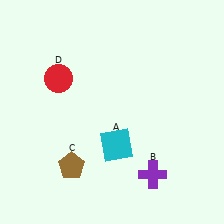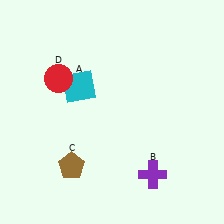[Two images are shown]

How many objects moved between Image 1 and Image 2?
1 object moved between the two images.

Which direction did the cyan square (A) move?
The cyan square (A) moved up.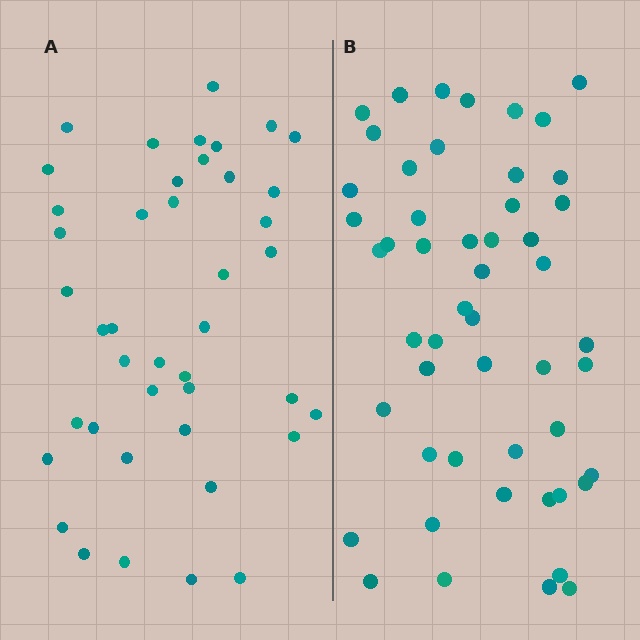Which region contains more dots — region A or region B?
Region B (the right region) has more dots.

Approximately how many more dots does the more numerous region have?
Region B has roughly 8 or so more dots than region A.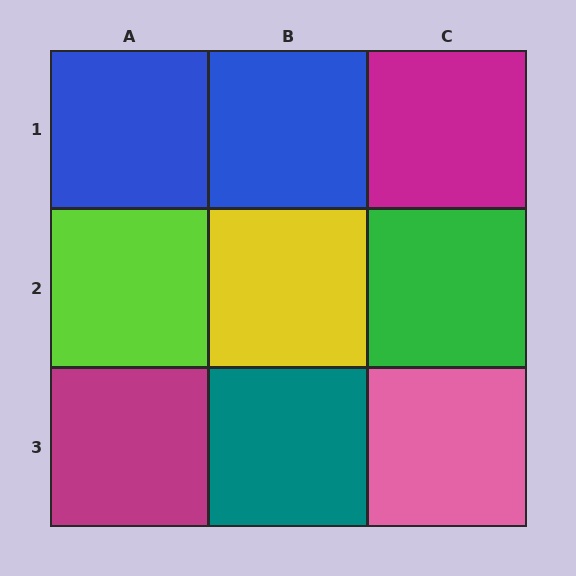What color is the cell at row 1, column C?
Magenta.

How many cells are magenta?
2 cells are magenta.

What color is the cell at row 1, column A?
Blue.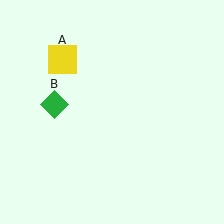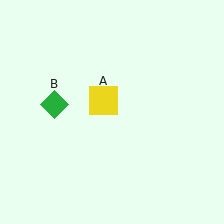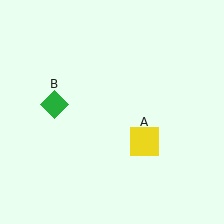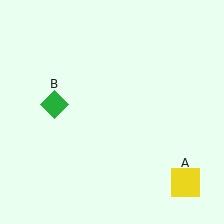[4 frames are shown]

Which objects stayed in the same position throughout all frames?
Green diamond (object B) remained stationary.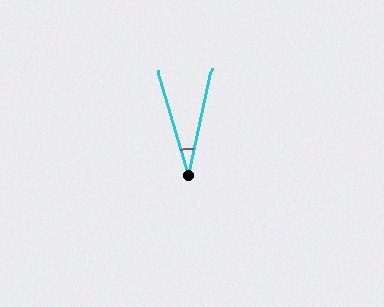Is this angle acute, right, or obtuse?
It is acute.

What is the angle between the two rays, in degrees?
Approximately 29 degrees.